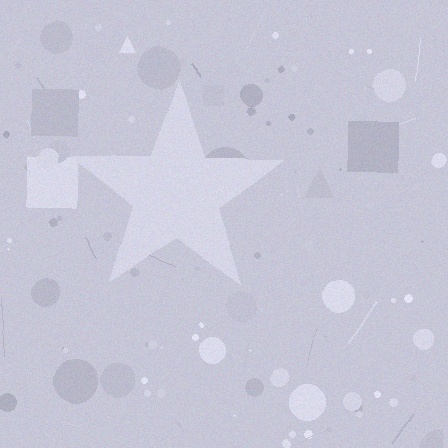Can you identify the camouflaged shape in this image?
The camouflaged shape is a star.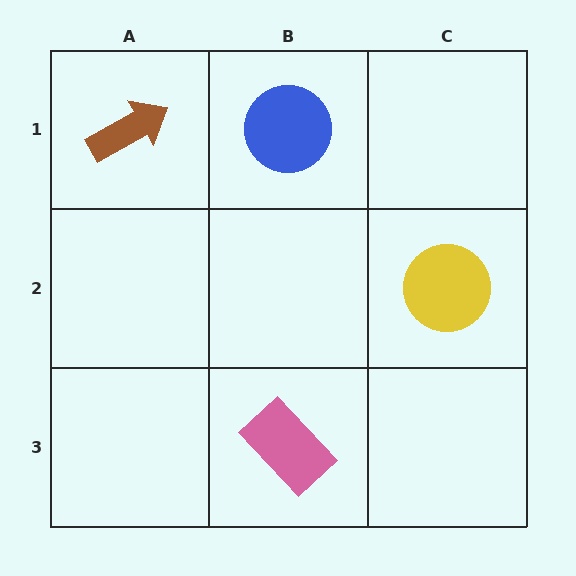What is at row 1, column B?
A blue circle.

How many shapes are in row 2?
1 shape.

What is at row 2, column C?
A yellow circle.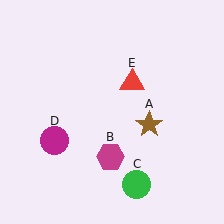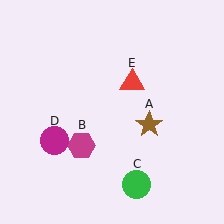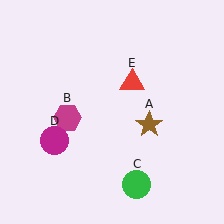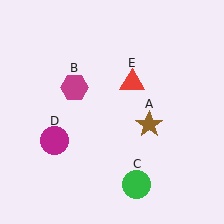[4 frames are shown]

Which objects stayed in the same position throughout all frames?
Brown star (object A) and green circle (object C) and magenta circle (object D) and red triangle (object E) remained stationary.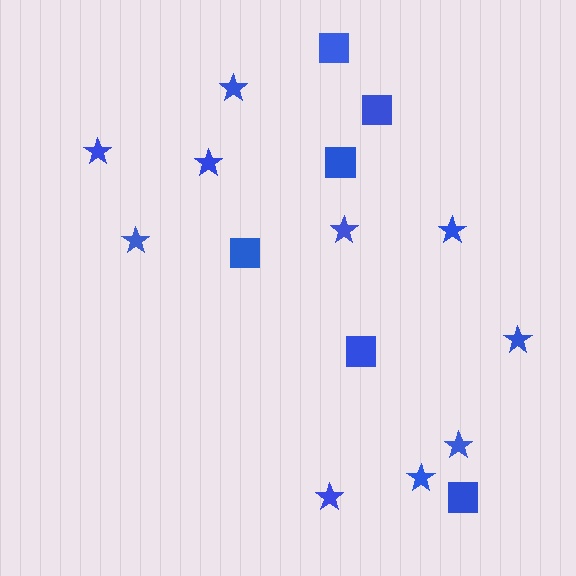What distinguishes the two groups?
There are 2 groups: one group of squares (6) and one group of stars (10).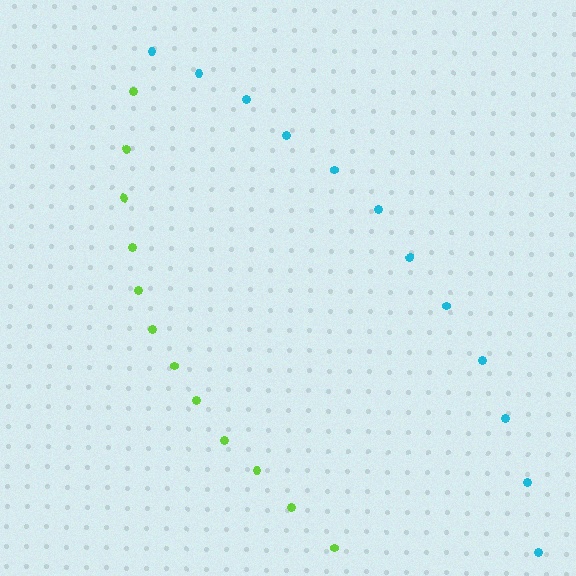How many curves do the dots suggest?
There are 2 distinct paths.